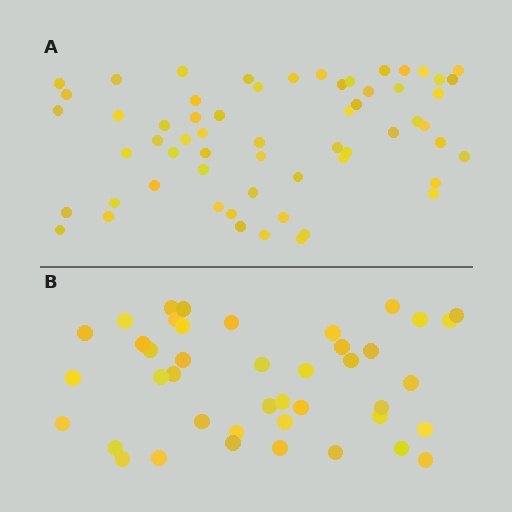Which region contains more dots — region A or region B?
Region A (the top region) has more dots.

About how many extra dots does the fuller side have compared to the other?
Region A has approximately 20 more dots than region B.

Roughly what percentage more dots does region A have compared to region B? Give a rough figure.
About 45% more.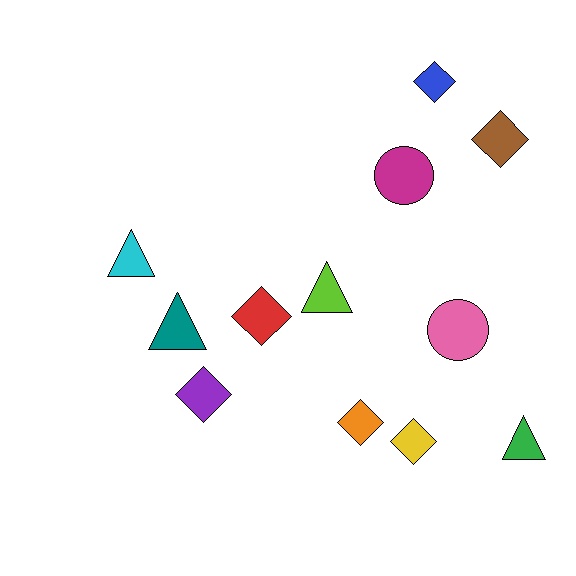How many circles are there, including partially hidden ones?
There are 2 circles.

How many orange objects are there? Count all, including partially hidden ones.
There is 1 orange object.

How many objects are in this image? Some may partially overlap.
There are 12 objects.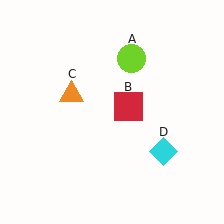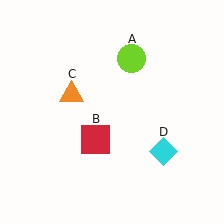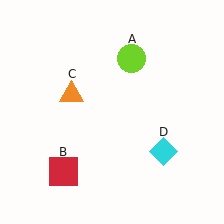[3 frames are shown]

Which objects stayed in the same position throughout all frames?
Lime circle (object A) and orange triangle (object C) and cyan diamond (object D) remained stationary.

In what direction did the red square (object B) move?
The red square (object B) moved down and to the left.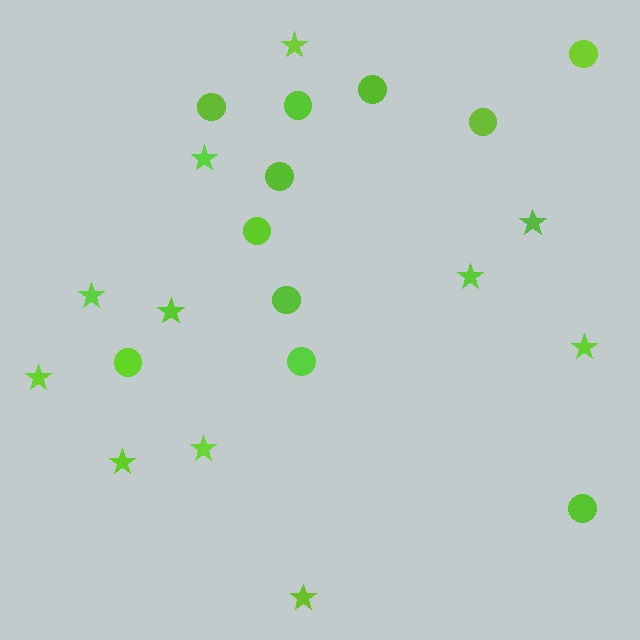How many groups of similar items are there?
There are 2 groups: one group of stars (11) and one group of circles (11).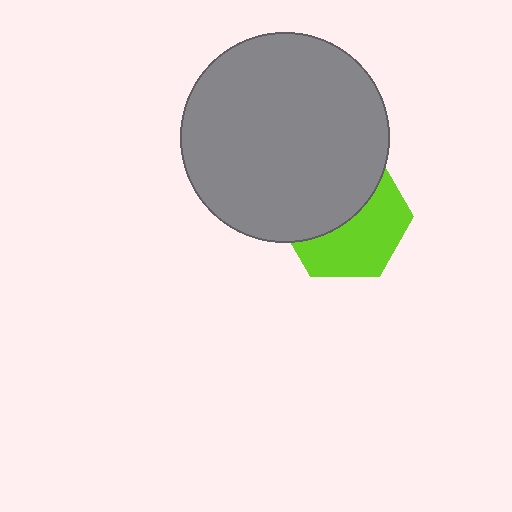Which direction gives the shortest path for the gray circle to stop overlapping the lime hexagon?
Moving up gives the shortest separation.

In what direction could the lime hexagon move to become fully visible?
The lime hexagon could move down. That would shift it out from behind the gray circle entirely.